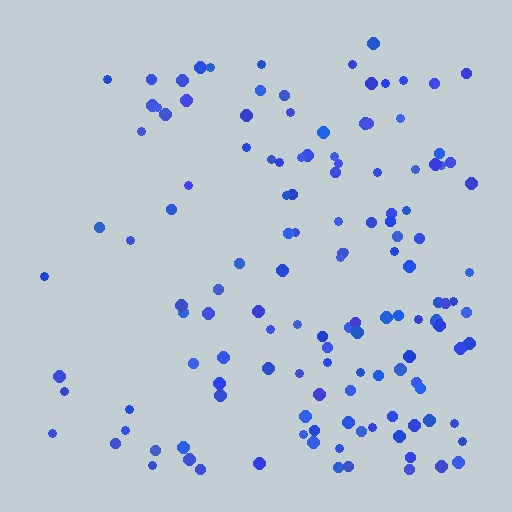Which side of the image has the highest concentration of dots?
The right.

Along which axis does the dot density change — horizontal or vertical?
Horizontal.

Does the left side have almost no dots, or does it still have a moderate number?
Still a moderate number, just noticeably fewer than the right.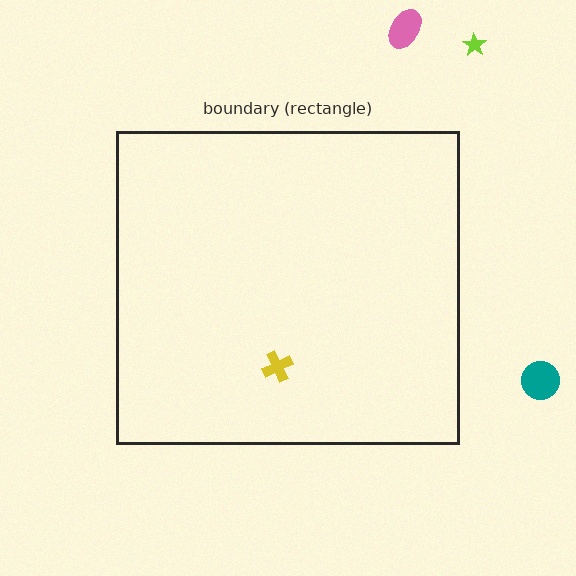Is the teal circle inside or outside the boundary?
Outside.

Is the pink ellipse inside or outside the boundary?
Outside.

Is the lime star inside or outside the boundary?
Outside.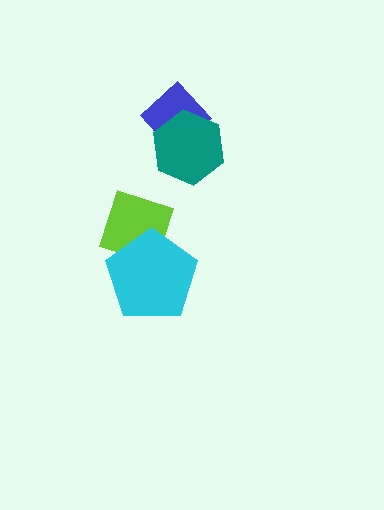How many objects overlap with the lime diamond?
1 object overlaps with the lime diamond.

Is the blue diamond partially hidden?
Yes, it is partially covered by another shape.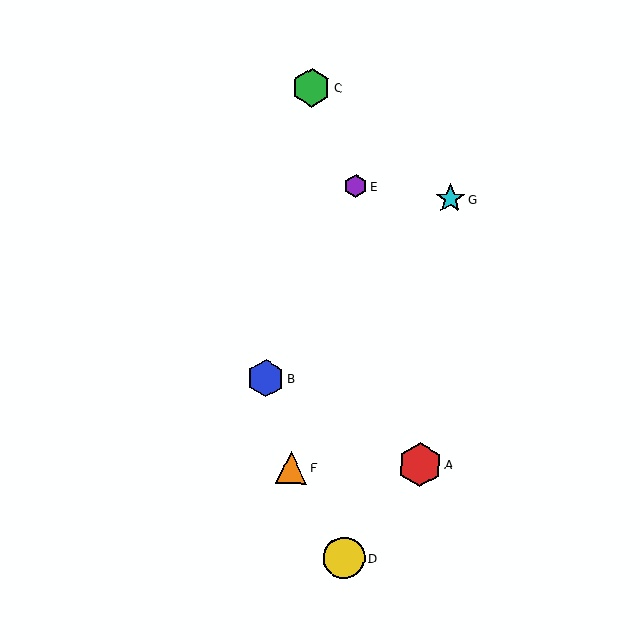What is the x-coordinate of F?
Object F is at x≈291.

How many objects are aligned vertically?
2 objects (D, E) are aligned vertically.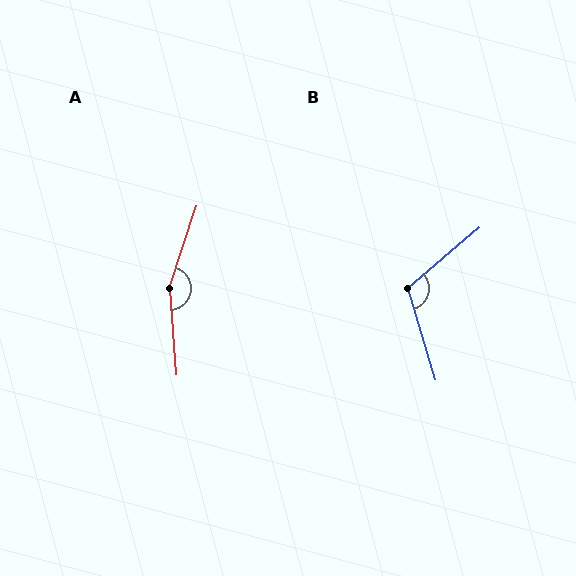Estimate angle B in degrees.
Approximately 114 degrees.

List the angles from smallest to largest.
B (114°), A (157°).